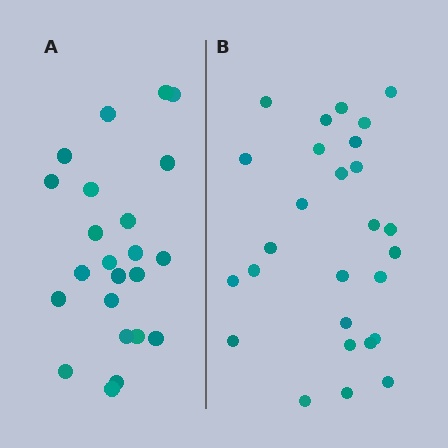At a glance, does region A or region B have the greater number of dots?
Region B (the right region) has more dots.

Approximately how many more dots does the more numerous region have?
Region B has about 4 more dots than region A.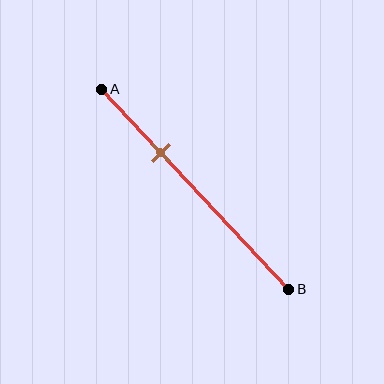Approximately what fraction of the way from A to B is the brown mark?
The brown mark is approximately 30% of the way from A to B.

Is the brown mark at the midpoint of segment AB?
No, the mark is at about 30% from A, not at the 50% midpoint.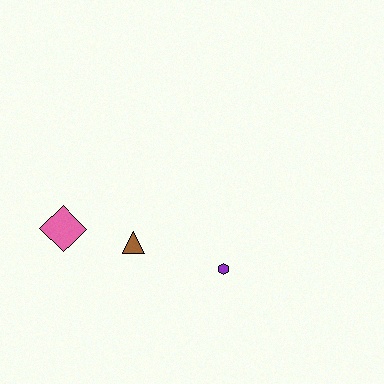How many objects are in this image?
There are 3 objects.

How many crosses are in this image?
There are no crosses.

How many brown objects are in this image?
There is 1 brown object.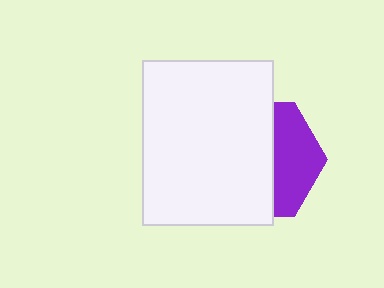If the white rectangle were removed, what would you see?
You would see the complete purple hexagon.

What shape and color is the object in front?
The object in front is a white rectangle.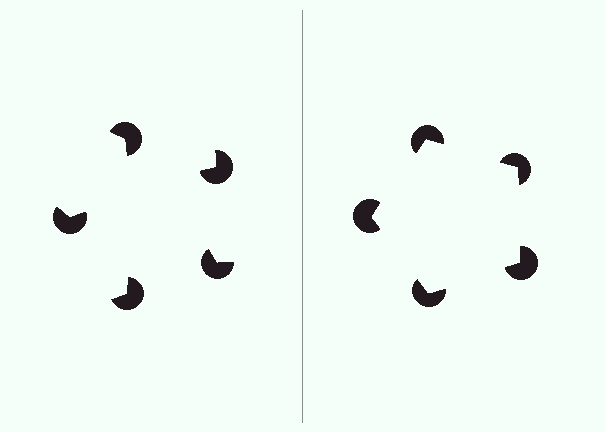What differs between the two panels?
The pac-man discs are positioned identically on both sides; only the wedge orientations differ. On the right they align to a pentagon; on the left they are misaligned.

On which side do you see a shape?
An illusory pentagon appears on the right side. On the left side the wedge cuts are rotated, so no coherent shape forms.